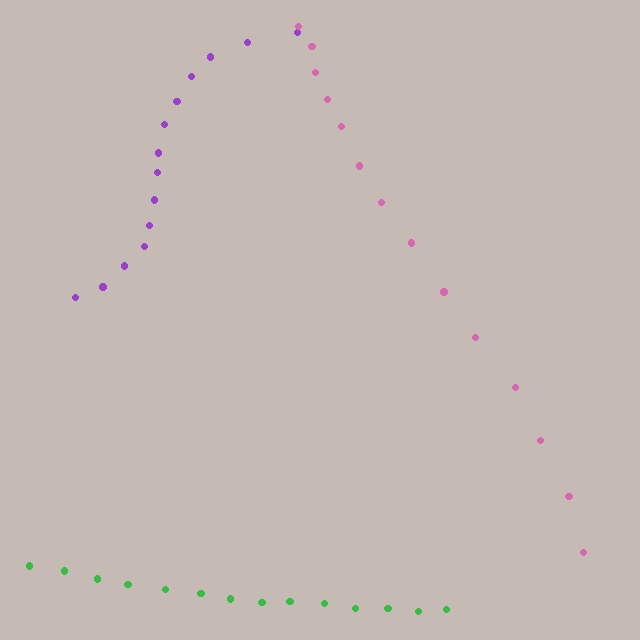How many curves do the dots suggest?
There are 3 distinct paths.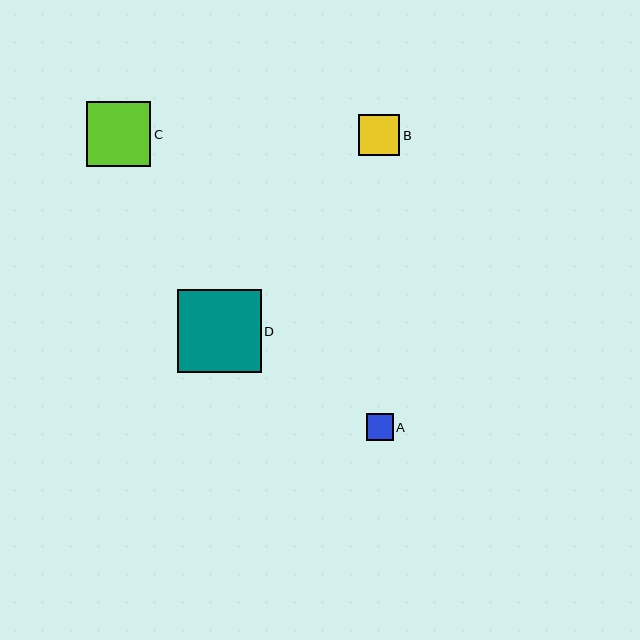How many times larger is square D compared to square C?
Square D is approximately 1.3 times the size of square C.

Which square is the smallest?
Square A is the smallest with a size of approximately 27 pixels.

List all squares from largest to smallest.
From largest to smallest: D, C, B, A.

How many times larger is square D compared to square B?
Square D is approximately 2.1 times the size of square B.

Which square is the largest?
Square D is the largest with a size of approximately 83 pixels.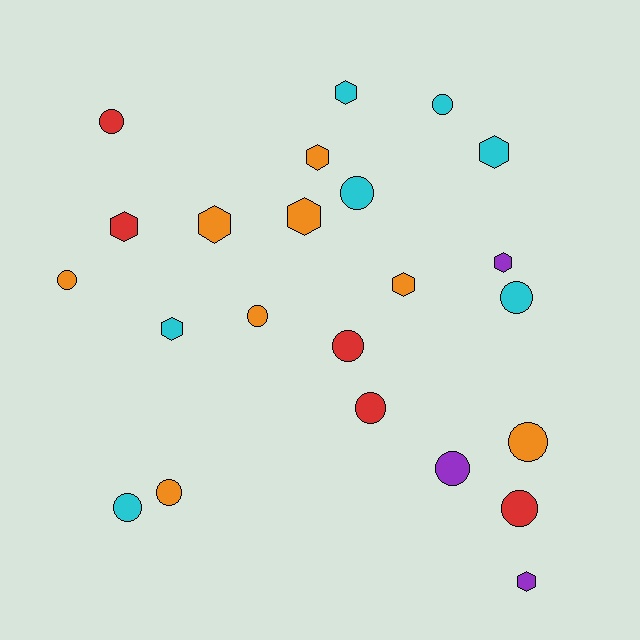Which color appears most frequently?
Orange, with 8 objects.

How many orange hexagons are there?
There are 4 orange hexagons.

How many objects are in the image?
There are 23 objects.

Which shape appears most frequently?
Circle, with 13 objects.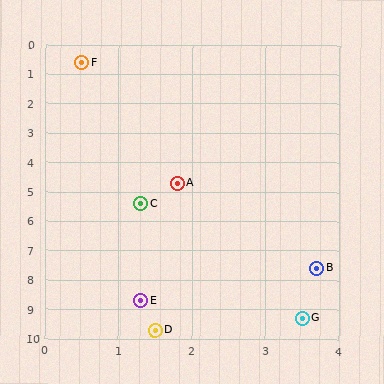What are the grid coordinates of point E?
Point E is at approximately (1.3, 8.7).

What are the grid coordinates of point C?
Point C is at approximately (1.3, 5.4).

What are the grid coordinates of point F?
Point F is at approximately (0.5, 0.6).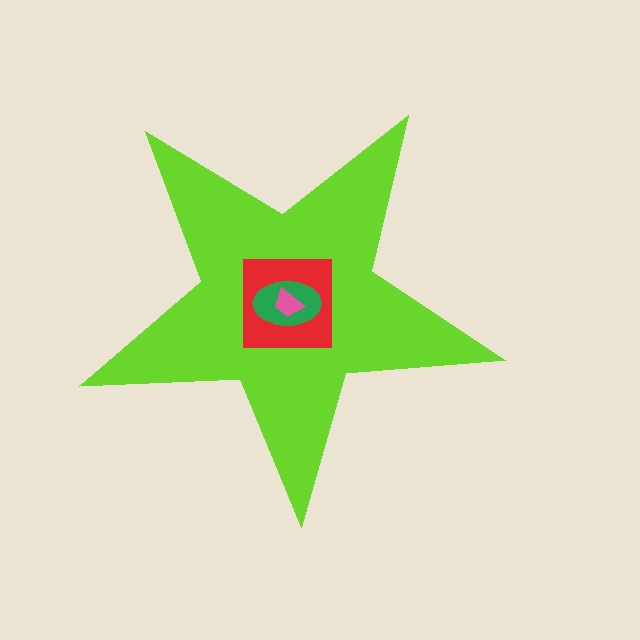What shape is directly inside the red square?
The green ellipse.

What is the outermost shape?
The lime star.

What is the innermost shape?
The pink trapezoid.